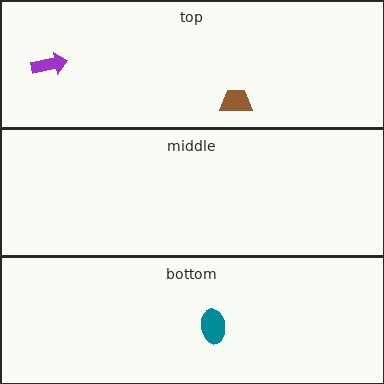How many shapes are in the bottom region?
1.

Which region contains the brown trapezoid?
The top region.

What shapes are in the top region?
The brown trapezoid, the purple arrow.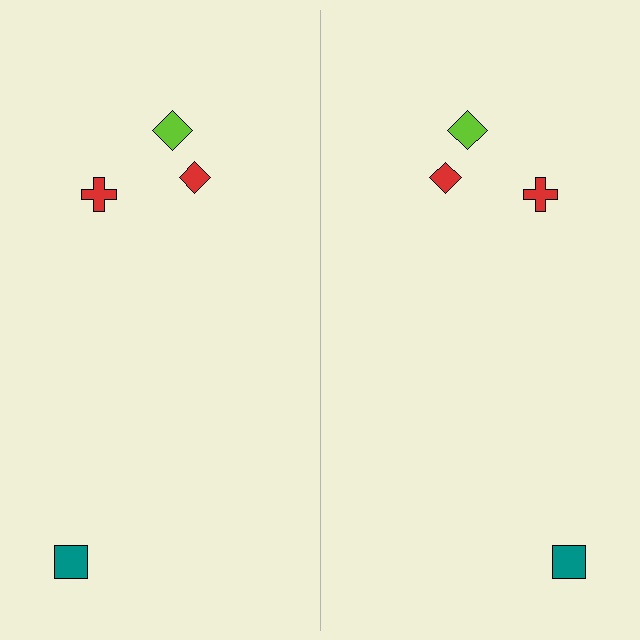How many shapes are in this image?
There are 8 shapes in this image.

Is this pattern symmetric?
Yes, this pattern has bilateral (reflection) symmetry.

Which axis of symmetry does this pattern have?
The pattern has a vertical axis of symmetry running through the center of the image.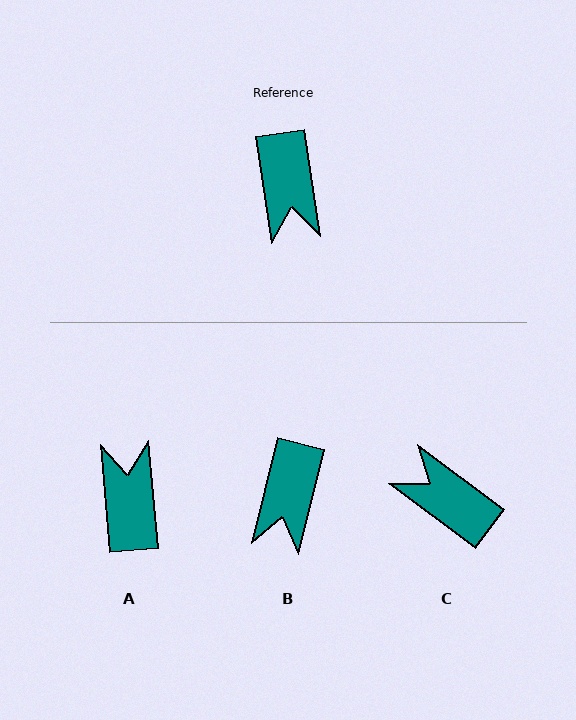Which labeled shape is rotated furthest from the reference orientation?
A, about 177 degrees away.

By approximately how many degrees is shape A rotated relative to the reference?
Approximately 177 degrees counter-clockwise.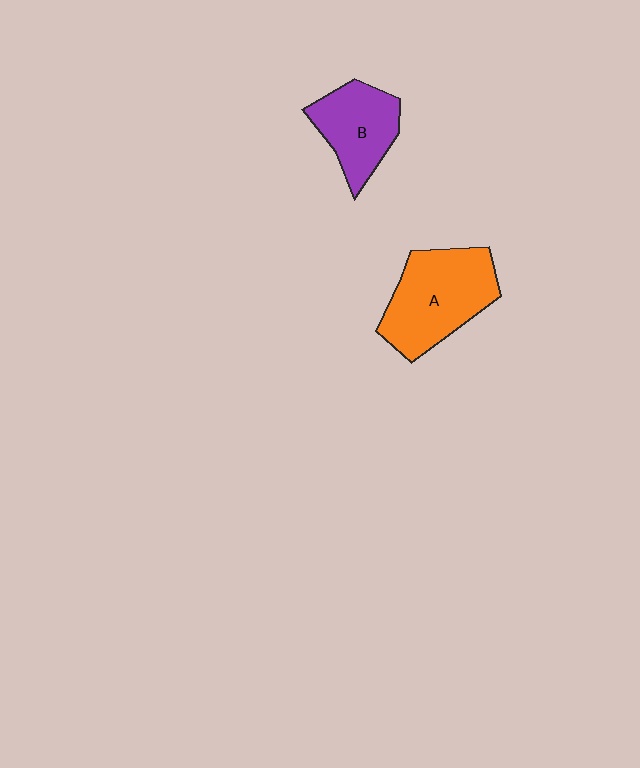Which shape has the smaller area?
Shape B (purple).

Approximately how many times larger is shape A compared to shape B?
Approximately 1.4 times.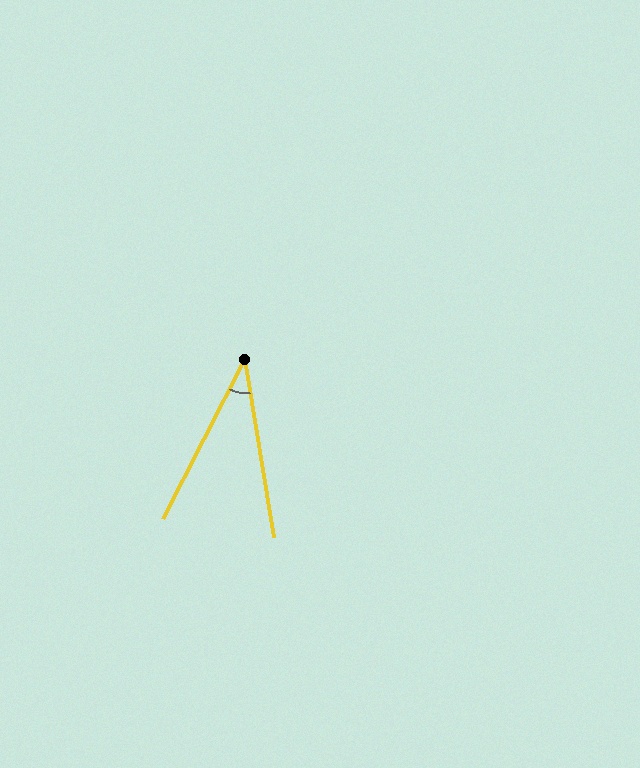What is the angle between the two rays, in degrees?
Approximately 36 degrees.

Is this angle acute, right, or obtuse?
It is acute.